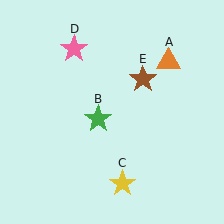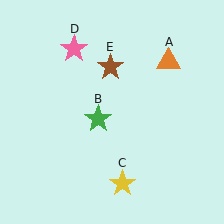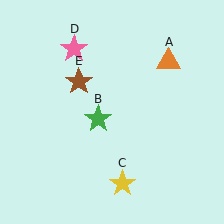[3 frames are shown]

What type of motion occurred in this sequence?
The brown star (object E) rotated counterclockwise around the center of the scene.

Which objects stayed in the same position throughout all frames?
Orange triangle (object A) and green star (object B) and yellow star (object C) and pink star (object D) remained stationary.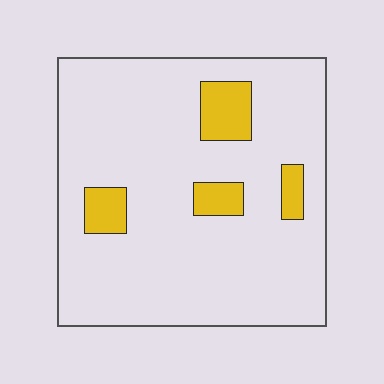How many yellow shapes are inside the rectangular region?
4.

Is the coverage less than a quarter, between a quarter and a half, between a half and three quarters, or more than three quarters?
Less than a quarter.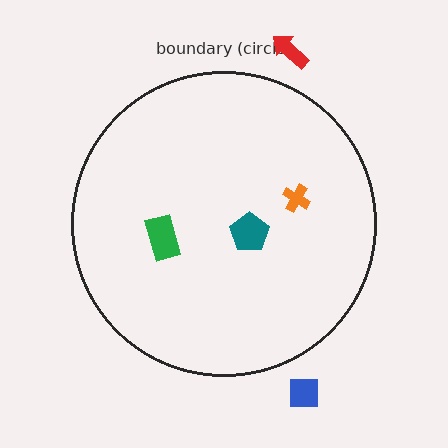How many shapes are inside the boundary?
3 inside, 2 outside.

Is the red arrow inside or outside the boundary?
Outside.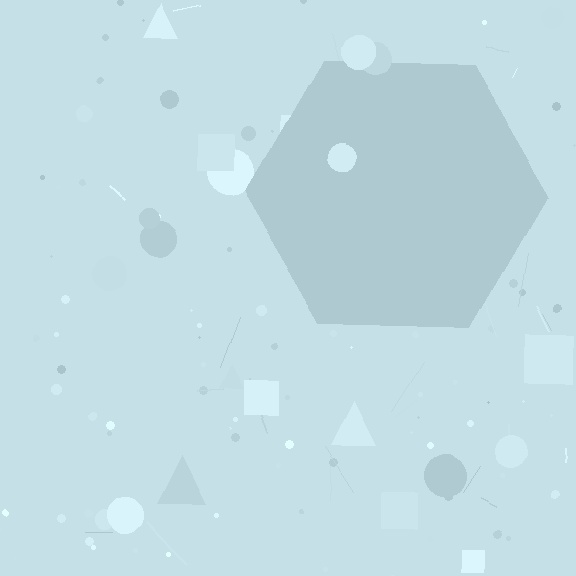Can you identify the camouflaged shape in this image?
The camouflaged shape is a hexagon.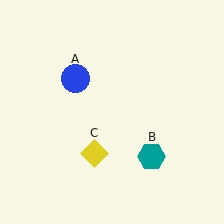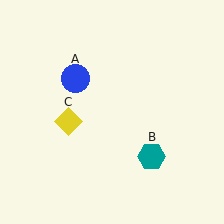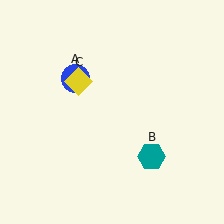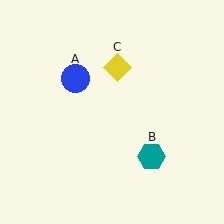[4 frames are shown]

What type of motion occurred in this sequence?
The yellow diamond (object C) rotated clockwise around the center of the scene.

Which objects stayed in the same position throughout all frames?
Blue circle (object A) and teal hexagon (object B) remained stationary.